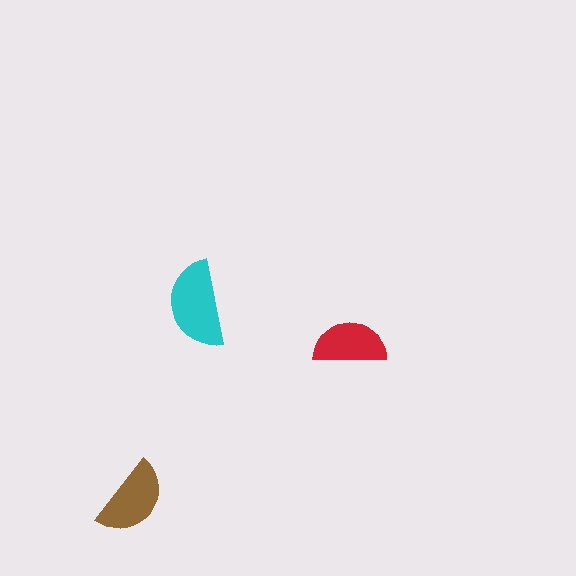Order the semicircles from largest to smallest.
the cyan one, the brown one, the red one.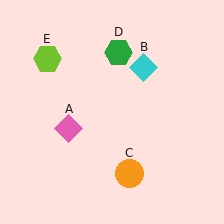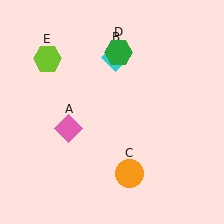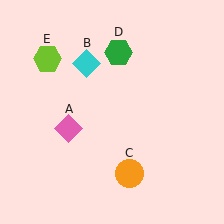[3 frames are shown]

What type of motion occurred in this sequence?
The cyan diamond (object B) rotated counterclockwise around the center of the scene.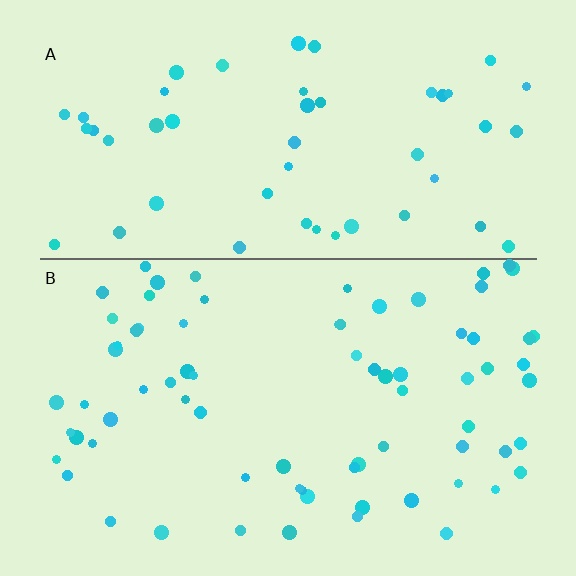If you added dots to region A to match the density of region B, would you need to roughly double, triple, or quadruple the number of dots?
Approximately double.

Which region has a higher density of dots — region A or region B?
B (the bottom).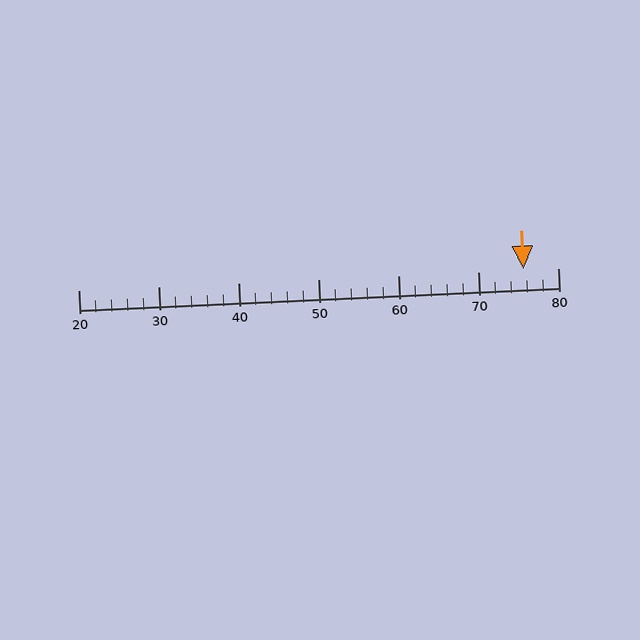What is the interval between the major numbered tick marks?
The major tick marks are spaced 10 units apart.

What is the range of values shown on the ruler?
The ruler shows values from 20 to 80.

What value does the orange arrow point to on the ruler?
The orange arrow points to approximately 76.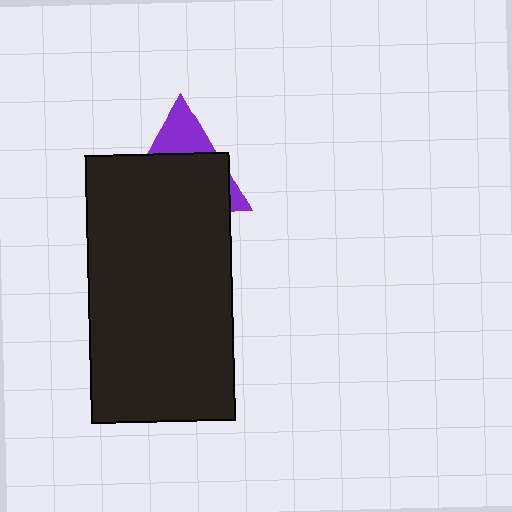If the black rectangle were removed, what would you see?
You would see the complete purple triangle.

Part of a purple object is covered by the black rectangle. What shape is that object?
It is a triangle.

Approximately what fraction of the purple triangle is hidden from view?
Roughly 69% of the purple triangle is hidden behind the black rectangle.